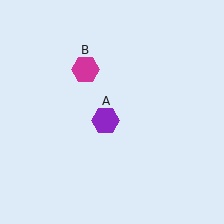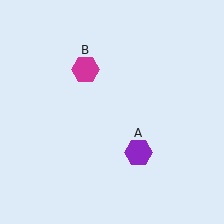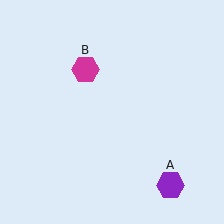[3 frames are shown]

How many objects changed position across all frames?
1 object changed position: purple hexagon (object A).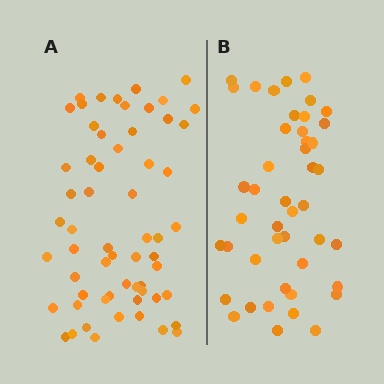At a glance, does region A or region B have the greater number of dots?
Region A (the left region) has more dots.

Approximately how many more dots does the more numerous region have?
Region A has approximately 15 more dots than region B.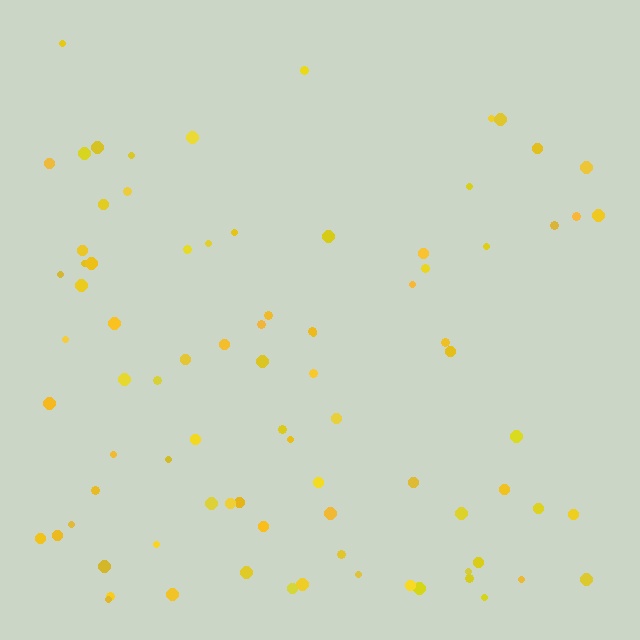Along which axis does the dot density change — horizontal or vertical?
Vertical.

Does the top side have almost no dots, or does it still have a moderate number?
Still a moderate number, just noticeably fewer than the bottom.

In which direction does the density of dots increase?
From top to bottom, with the bottom side densest.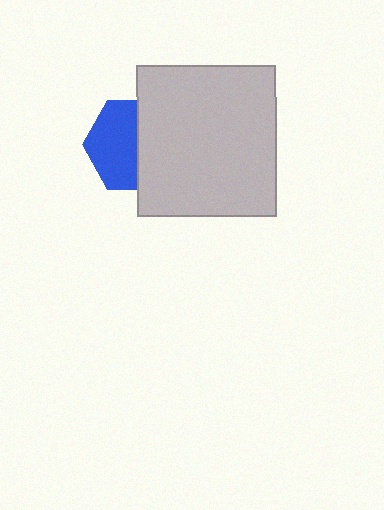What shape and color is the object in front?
The object in front is a light gray rectangle.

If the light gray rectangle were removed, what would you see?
You would see the complete blue hexagon.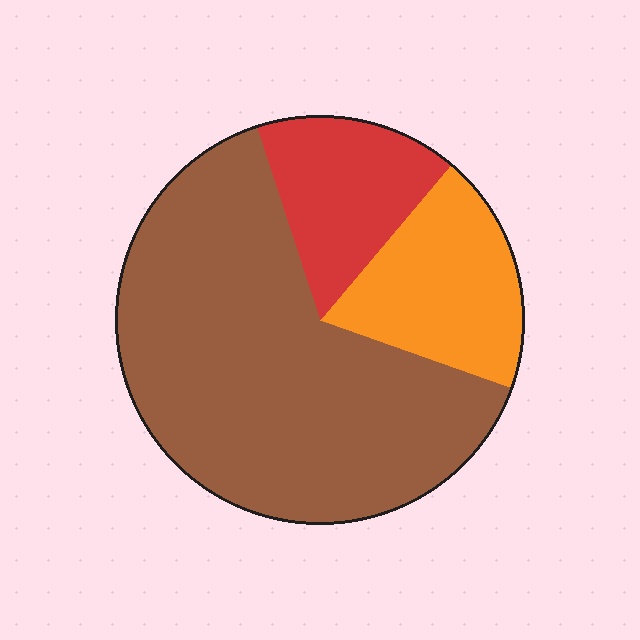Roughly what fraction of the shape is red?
Red covers around 15% of the shape.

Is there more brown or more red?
Brown.